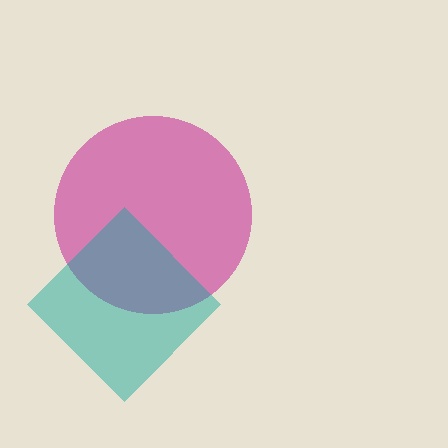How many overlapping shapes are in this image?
There are 2 overlapping shapes in the image.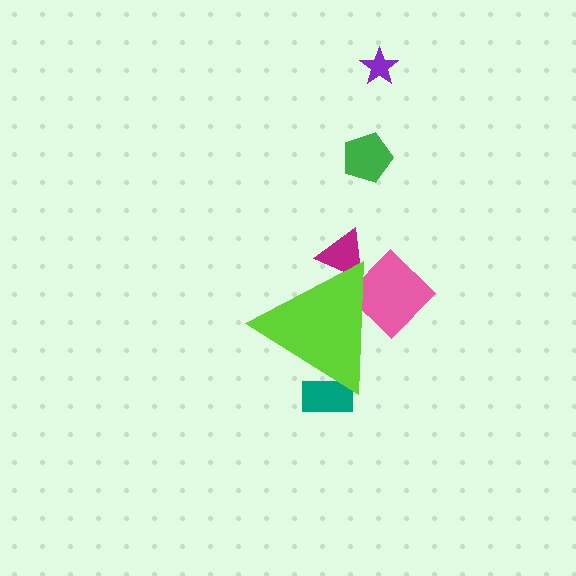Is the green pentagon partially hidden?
No, the green pentagon is fully visible.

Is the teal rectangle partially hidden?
Yes, the teal rectangle is partially hidden behind the lime triangle.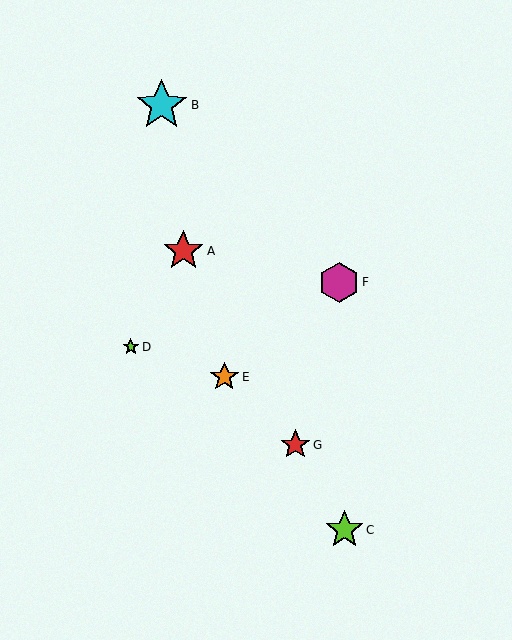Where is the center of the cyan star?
The center of the cyan star is at (162, 105).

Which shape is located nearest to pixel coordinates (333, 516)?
The lime star (labeled C) at (344, 530) is nearest to that location.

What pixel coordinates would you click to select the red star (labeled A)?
Click at (183, 251) to select the red star A.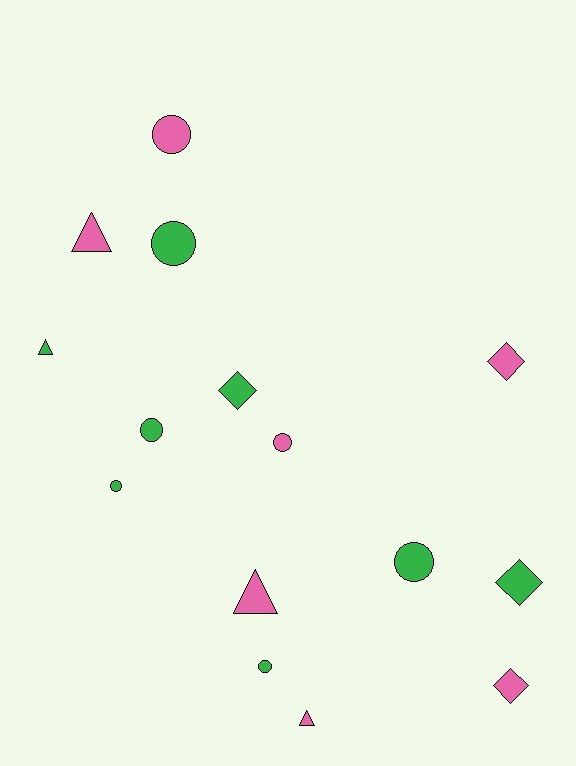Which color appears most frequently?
Green, with 8 objects.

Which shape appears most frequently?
Circle, with 7 objects.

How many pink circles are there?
There are 2 pink circles.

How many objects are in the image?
There are 15 objects.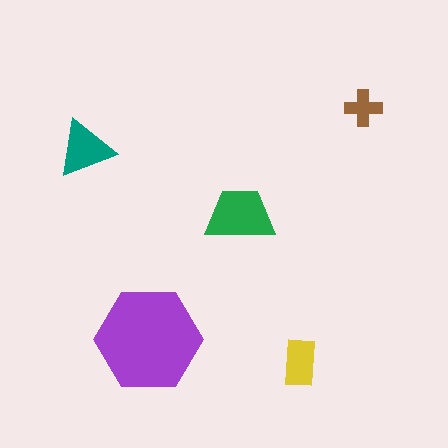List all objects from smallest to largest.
The brown cross, the yellow rectangle, the teal triangle, the green trapezoid, the purple hexagon.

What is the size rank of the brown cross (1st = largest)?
5th.